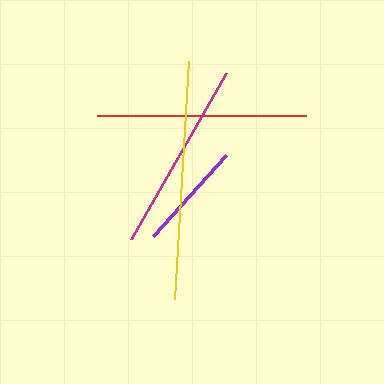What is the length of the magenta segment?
The magenta segment is approximately 191 pixels long.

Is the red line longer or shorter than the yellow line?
The yellow line is longer than the red line.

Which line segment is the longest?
The yellow line is the longest at approximately 239 pixels.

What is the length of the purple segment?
The purple segment is approximately 110 pixels long.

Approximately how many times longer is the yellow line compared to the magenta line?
The yellow line is approximately 1.2 times the length of the magenta line.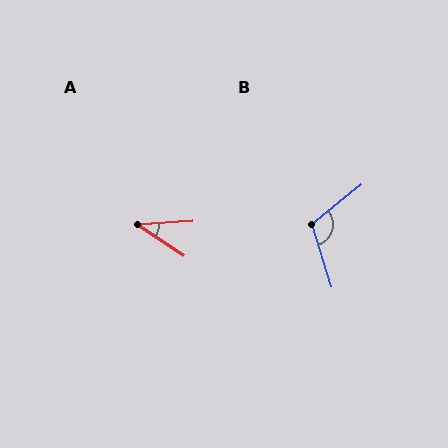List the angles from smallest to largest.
A (37°), B (111°).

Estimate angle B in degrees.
Approximately 111 degrees.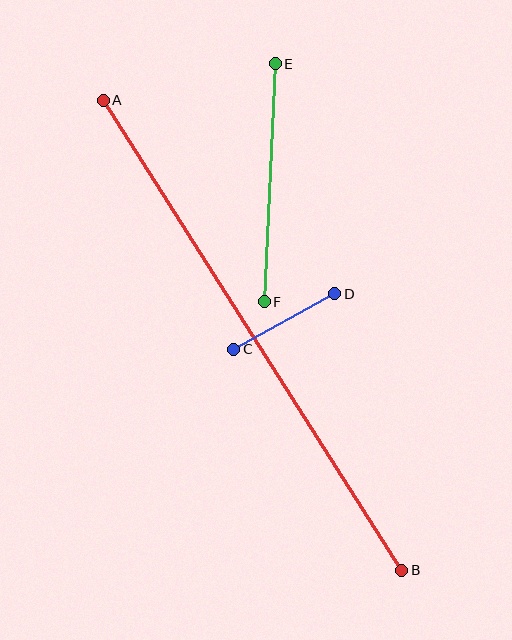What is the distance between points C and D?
The distance is approximately 115 pixels.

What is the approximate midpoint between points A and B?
The midpoint is at approximately (252, 335) pixels.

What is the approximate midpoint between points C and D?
The midpoint is at approximately (284, 322) pixels.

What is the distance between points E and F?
The distance is approximately 238 pixels.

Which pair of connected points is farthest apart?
Points A and B are farthest apart.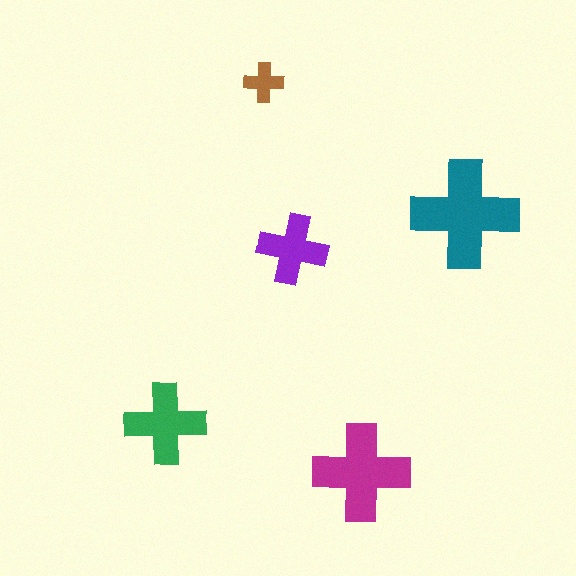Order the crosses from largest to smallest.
the teal one, the magenta one, the green one, the purple one, the brown one.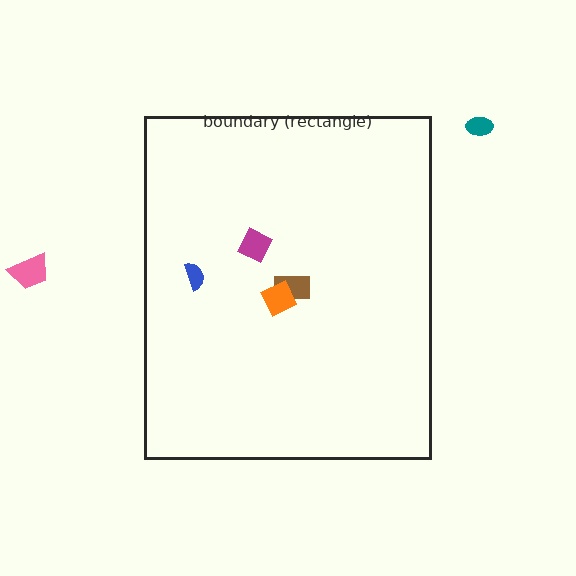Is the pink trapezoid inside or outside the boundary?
Outside.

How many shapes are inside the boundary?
4 inside, 2 outside.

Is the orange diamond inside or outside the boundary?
Inside.